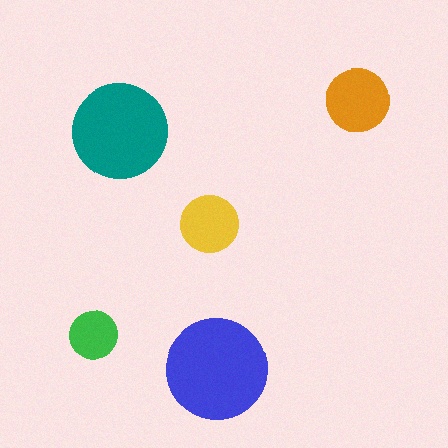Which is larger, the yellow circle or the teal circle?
The teal one.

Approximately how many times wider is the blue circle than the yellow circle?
About 1.5 times wider.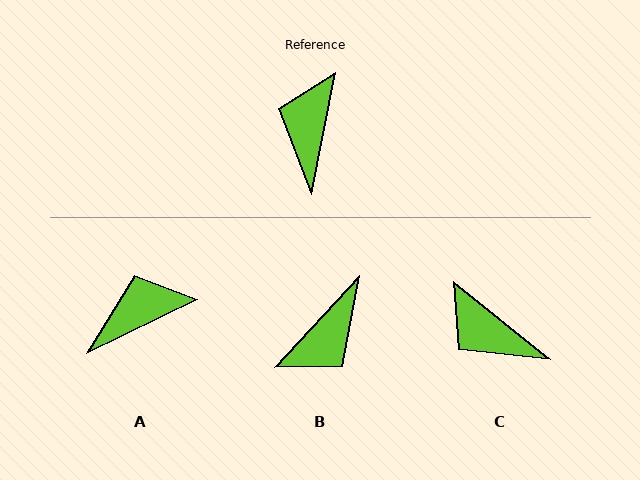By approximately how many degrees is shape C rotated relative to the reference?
Approximately 63 degrees counter-clockwise.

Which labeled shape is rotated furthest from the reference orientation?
B, about 149 degrees away.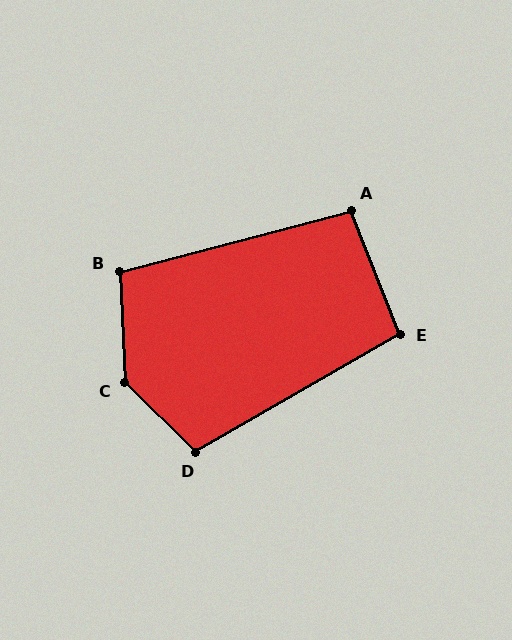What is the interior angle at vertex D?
Approximately 105 degrees (obtuse).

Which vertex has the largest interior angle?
C, at approximately 137 degrees.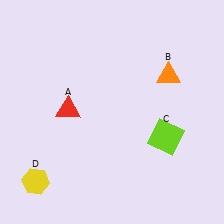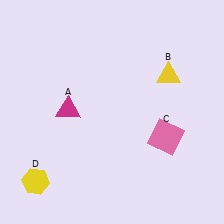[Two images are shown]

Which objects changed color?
A changed from red to magenta. B changed from orange to yellow. C changed from lime to pink.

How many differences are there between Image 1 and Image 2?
There are 3 differences between the two images.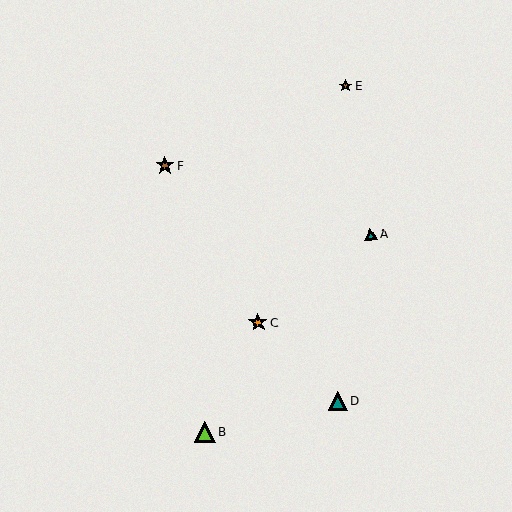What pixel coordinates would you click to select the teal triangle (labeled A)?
Click at (371, 234) to select the teal triangle A.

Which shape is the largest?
The lime triangle (labeled B) is the largest.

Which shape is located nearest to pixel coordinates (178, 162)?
The brown star (labeled F) at (165, 166) is nearest to that location.